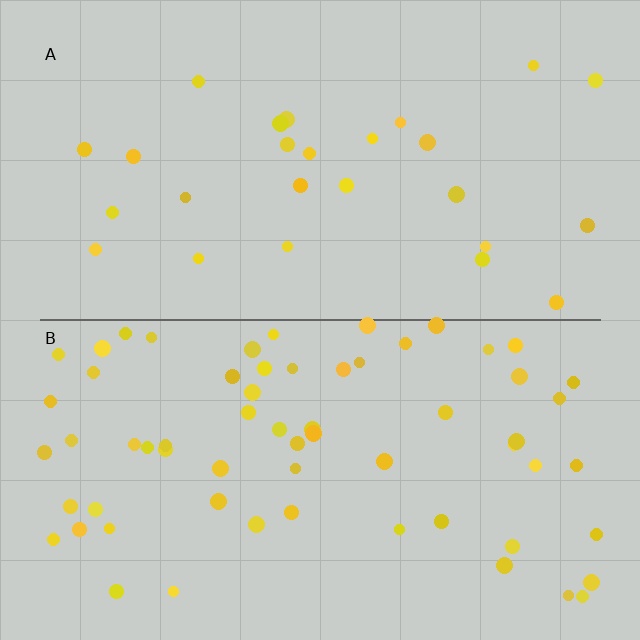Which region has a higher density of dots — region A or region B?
B (the bottom).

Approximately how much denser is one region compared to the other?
Approximately 2.4× — region B over region A.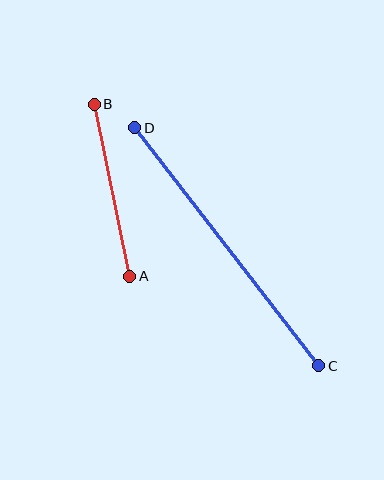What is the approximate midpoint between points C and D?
The midpoint is at approximately (227, 247) pixels.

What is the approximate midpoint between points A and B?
The midpoint is at approximately (112, 190) pixels.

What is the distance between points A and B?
The distance is approximately 175 pixels.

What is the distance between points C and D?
The distance is approximately 301 pixels.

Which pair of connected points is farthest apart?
Points C and D are farthest apart.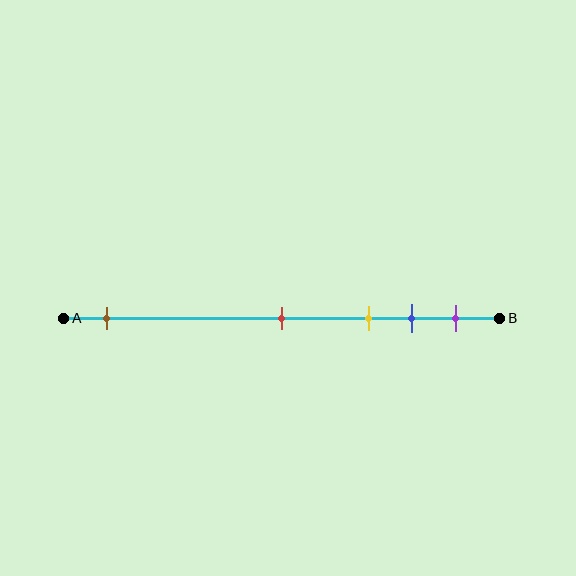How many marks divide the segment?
There are 5 marks dividing the segment.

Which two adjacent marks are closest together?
The blue and purple marks are the closest adjacent pair.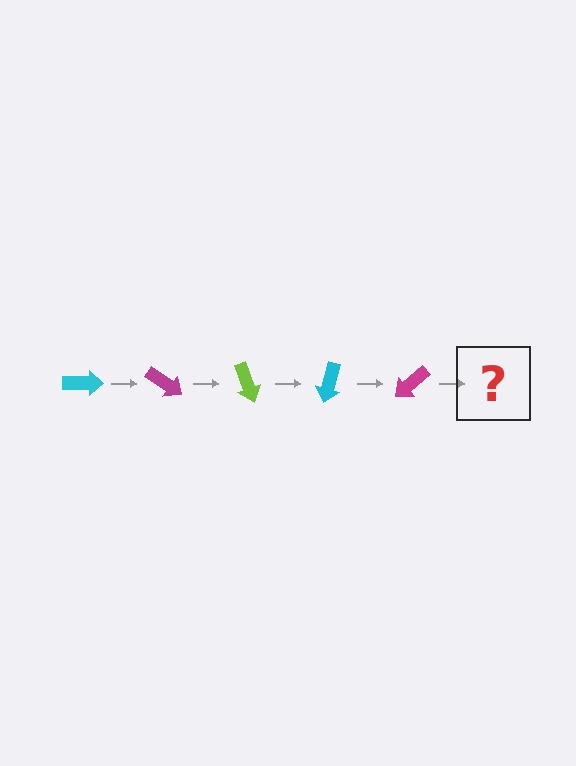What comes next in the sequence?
The next element should be a lime arrow, rotated 175 degrees from the start.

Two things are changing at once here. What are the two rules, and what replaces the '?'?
The two rules are that it rotates 35 degrees each step and the color cycles through cyan, magenta, and lime. The '?' should be a lime arrow, rotated 175 degrees from the start.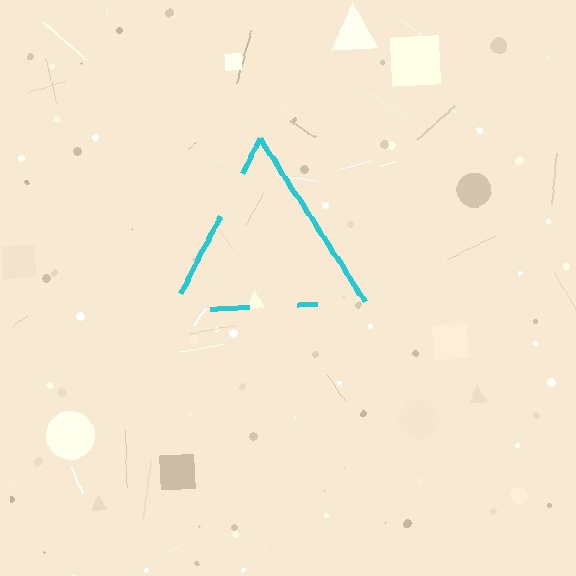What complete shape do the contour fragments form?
The contour fragments form a triangle.